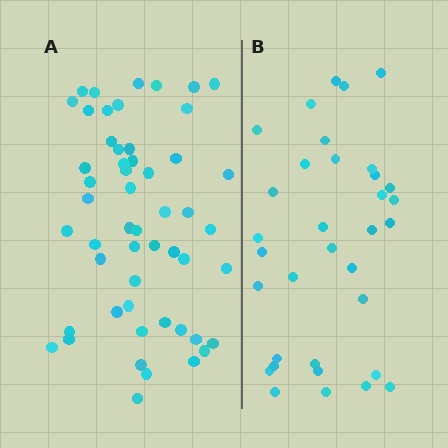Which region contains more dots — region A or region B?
Region A (the left region) has more dots.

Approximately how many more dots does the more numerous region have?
Region A has approximately 20 more dots than region B.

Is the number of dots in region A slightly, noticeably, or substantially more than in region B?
Region A has substantially more. The ratio is roughly 1.6 to 1.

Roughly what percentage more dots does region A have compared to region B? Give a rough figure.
About 55% more.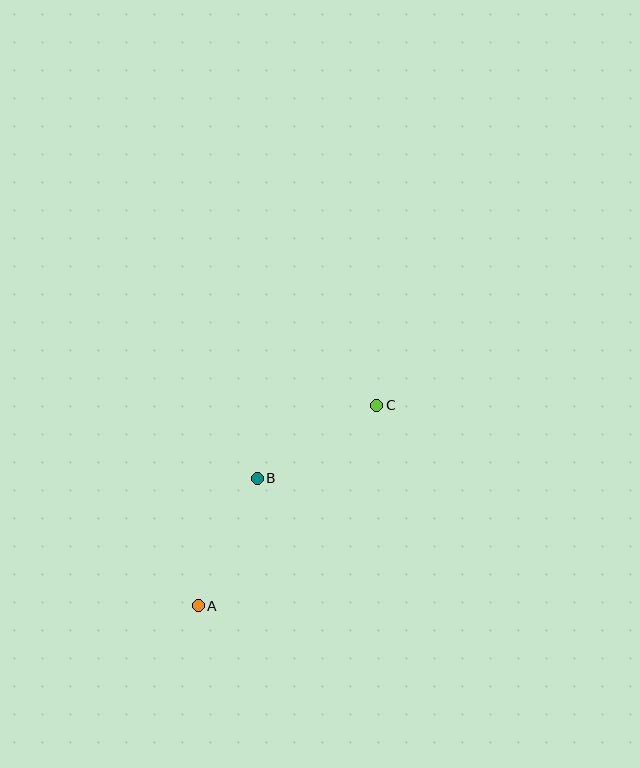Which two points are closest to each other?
Points A and B are closest to each other.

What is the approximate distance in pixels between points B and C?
The distance between B and C is approximately 140 pixels.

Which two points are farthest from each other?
Points A and C are farthest from each other.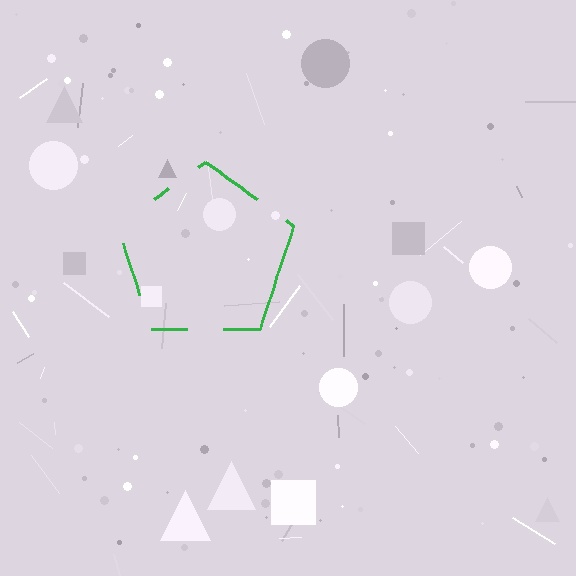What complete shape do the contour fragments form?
The contour fragments form a pentagon.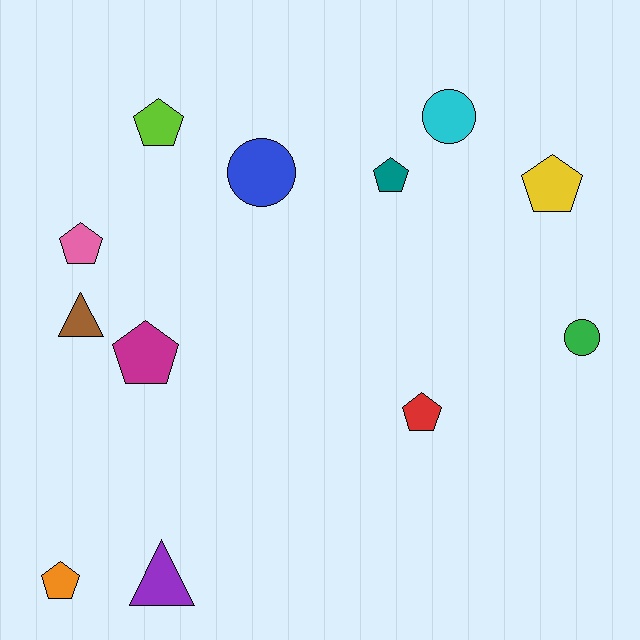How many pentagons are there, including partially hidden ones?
There are 7 pentagons.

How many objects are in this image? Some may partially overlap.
There are 12 objects.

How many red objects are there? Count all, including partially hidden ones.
There is 1 red object.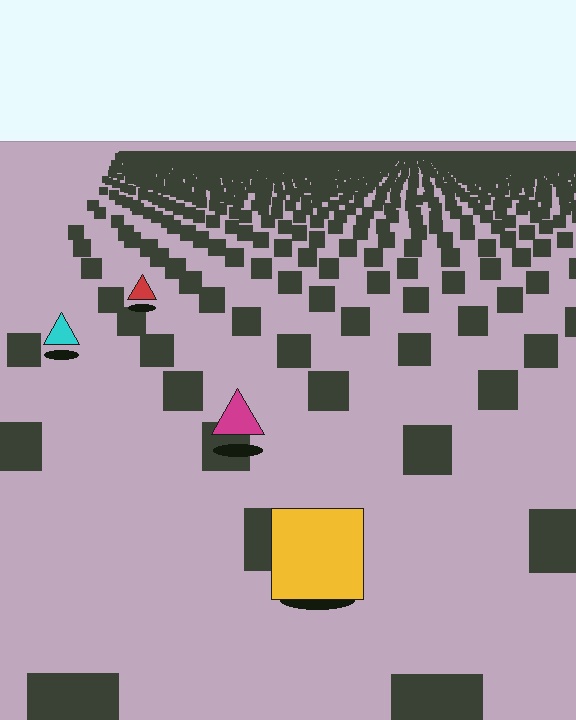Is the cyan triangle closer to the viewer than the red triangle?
Yes. The cyan triangle is closer — you can tell from the texture gradient: the ground texture is coarser near it.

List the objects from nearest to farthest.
From nearest to farthest: the yellow square, the magenta triangle, the cyan triangle, the red triangle.